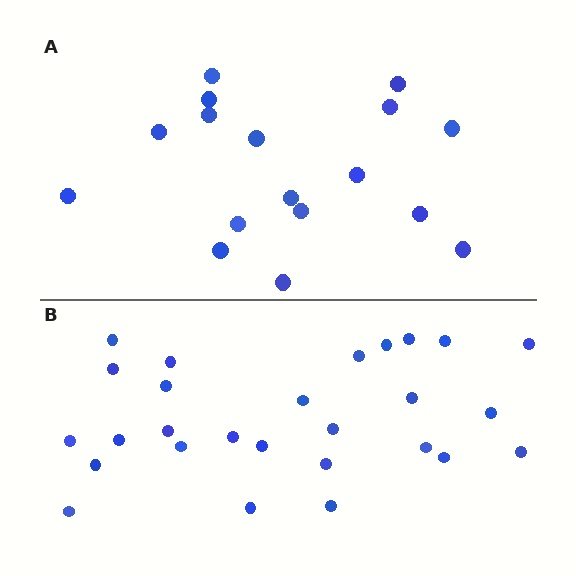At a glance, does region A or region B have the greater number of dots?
Region B (the bottom region) has more dots.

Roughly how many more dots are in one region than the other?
Region B has roughly 10 or so more dots than region A.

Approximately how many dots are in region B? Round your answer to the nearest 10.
About 30 dots. (The exact count is 27, which rounds to 30.)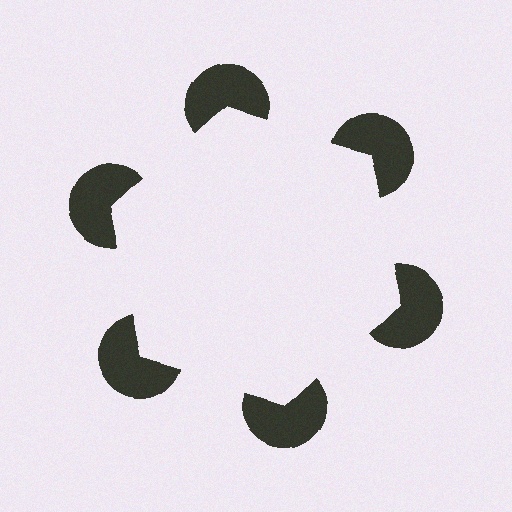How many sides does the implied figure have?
6 sides.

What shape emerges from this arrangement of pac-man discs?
An illusory hexagon — its edges are inferred from the aligned wedge cuts in the pac-man discs, not physically drawn.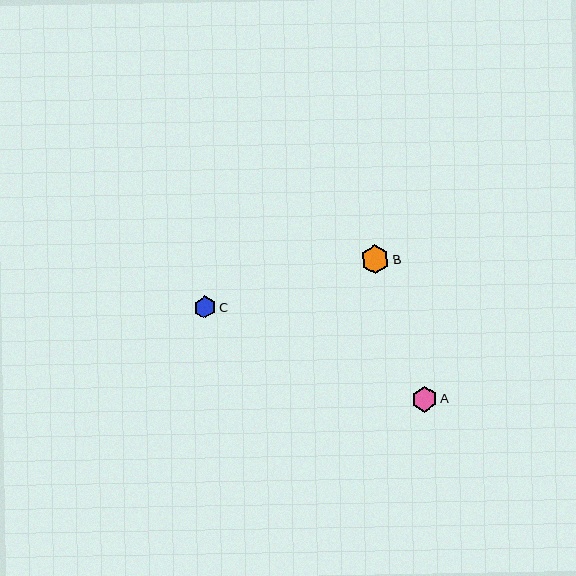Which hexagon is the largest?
Hexagon B is the largest with a size of approximately 28 pixels.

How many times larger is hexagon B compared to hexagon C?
Hexagon B is approximately 1.3 times the size of hexagon C.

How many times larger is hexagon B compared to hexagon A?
Hexagon B is approximately 1.1 times the size of hexagon A.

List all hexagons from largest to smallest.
From largest to smallest: B, A, C.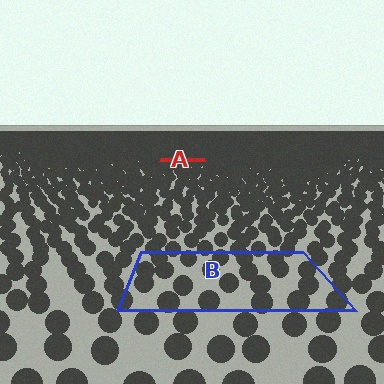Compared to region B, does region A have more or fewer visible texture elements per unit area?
Region A has more texture elements per unit area — they are packed more densely because it is farther away.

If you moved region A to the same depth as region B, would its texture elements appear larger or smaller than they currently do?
They would appear larger. At a closer depth, the same texture elements are projected at a bigger on-screen size.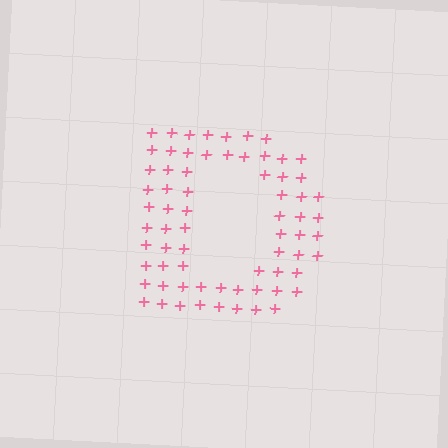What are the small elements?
The small elements are plus signs.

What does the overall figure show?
The overall figure shows the letter D.